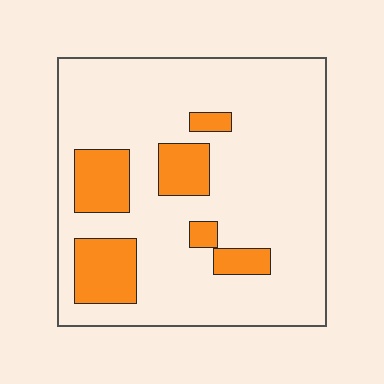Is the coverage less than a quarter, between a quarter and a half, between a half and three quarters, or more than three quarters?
Less than a quarter.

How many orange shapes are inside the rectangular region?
6.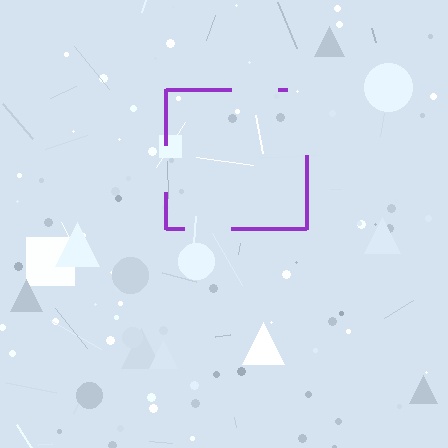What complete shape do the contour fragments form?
The contour fragments form a square.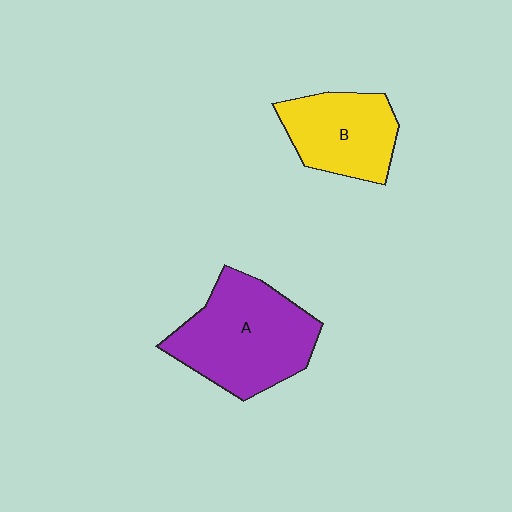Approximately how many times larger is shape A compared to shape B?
Approximately 1.5 times.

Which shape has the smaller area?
Shape B (yellow).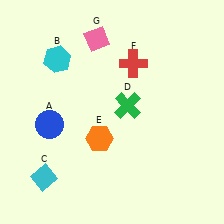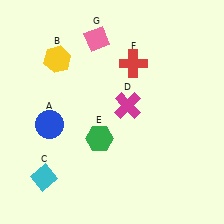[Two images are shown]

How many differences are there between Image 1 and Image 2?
There are 3 differences between the two images.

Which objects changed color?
B changed from cyan to yellow. D changed from green to magenta. E changed from orange to green.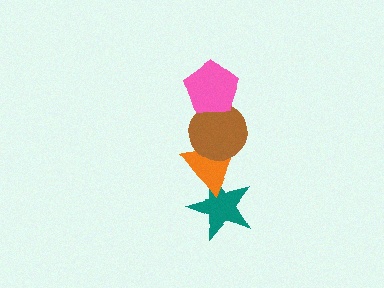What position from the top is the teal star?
The teal star is 4th from the top.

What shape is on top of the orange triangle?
The brown circle is on top of the orange triangle.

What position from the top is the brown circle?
The brown circle is 2nd from the top.